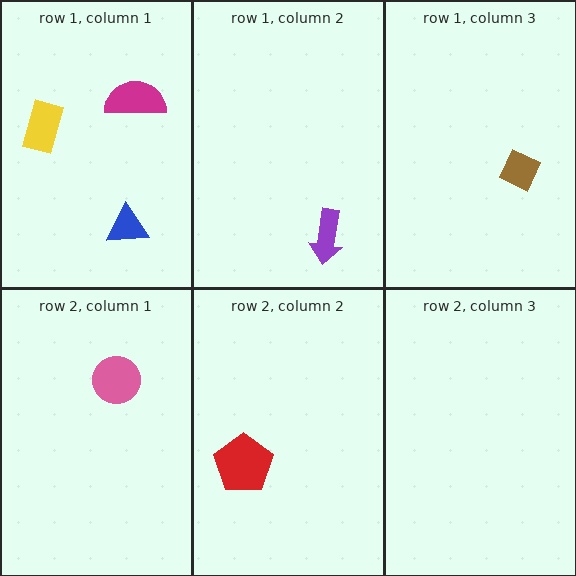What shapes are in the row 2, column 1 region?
The pink circle.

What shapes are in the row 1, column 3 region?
The brown diamond.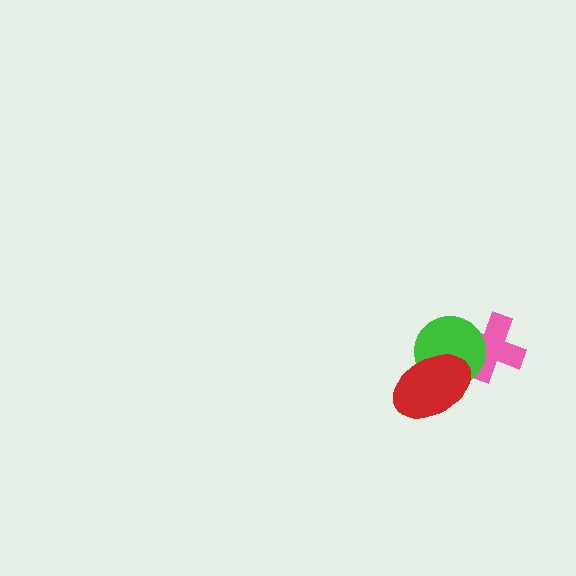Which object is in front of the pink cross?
The green circle is in front of the pink cross.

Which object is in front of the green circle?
The red ellipse is in front of the green circle.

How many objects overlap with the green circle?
2 objects overlap with the green circle.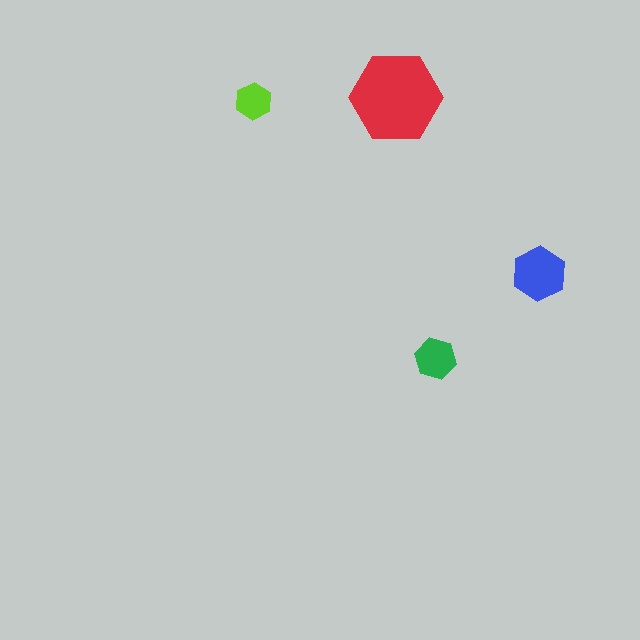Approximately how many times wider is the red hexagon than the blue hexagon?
About 1.5 times wider.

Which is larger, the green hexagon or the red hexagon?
The red one.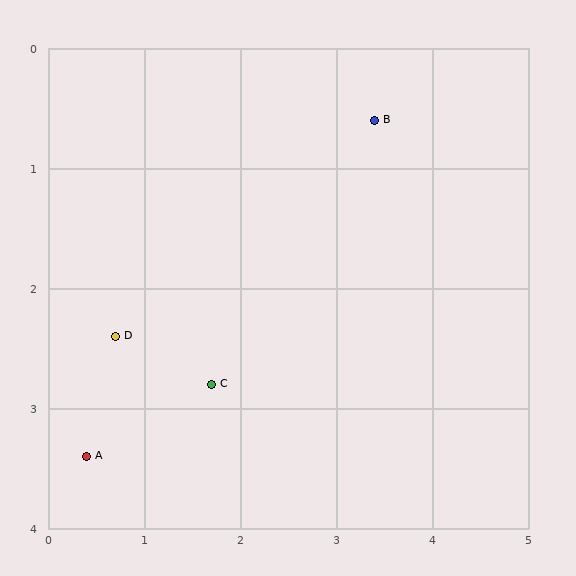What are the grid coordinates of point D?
Point D is at approximately (0.7, 2.4).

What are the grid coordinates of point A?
Point A is at approximately (0.4, 3.4).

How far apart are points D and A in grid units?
Points D and A are about 1.0 grid units apart.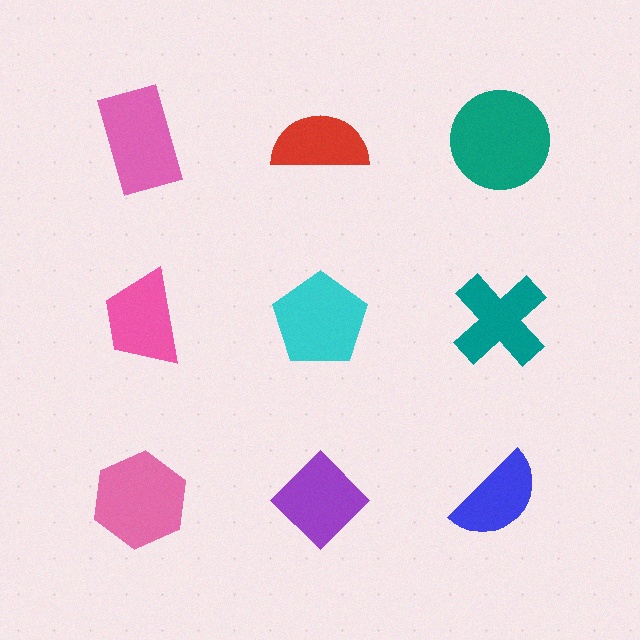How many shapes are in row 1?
3 shapes.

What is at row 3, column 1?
A pink hexagon.